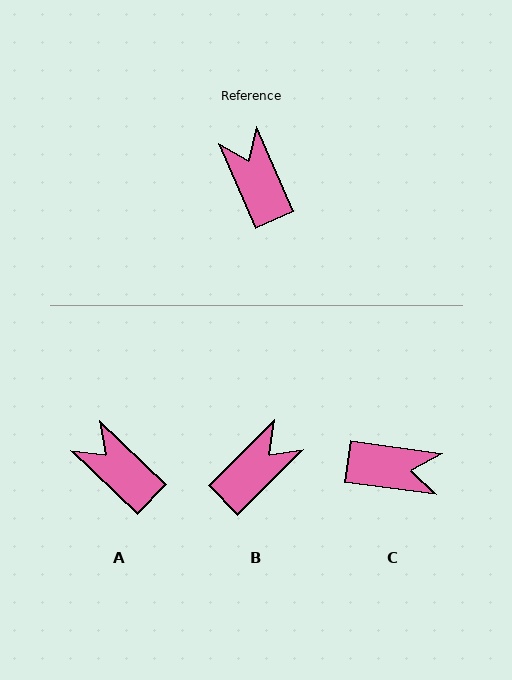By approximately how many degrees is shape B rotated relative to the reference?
Approximately 69 degrees clockwise.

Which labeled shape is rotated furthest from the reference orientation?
C, about 121 degrees away.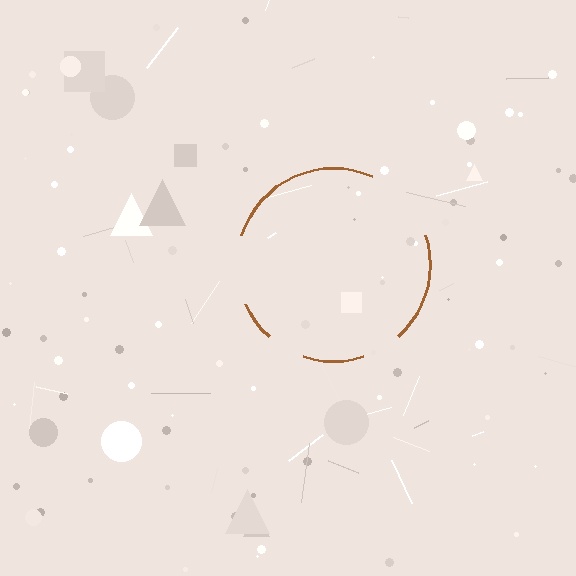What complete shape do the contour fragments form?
The contour fragments form a circle.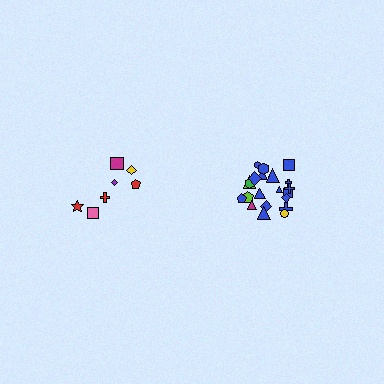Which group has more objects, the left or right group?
The right group.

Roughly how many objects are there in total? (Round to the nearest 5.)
Roughly 30 objects in total.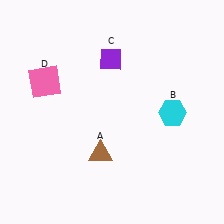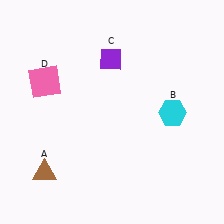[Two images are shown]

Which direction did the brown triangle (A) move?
The brown triangle (A) moved left.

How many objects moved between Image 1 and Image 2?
1 object moved between the two images.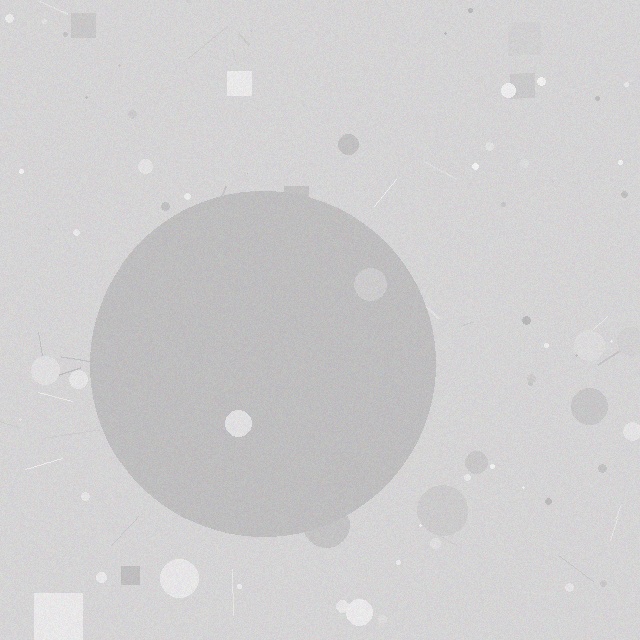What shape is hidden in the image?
A circle is hidden in the image.